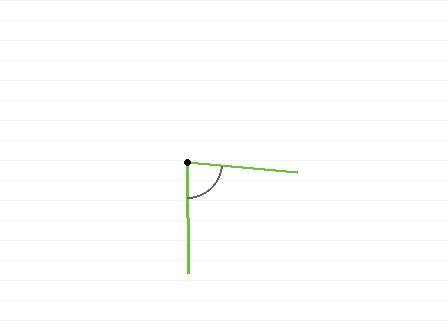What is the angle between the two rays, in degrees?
Approximately 85 degrees.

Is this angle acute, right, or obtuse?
It is acute.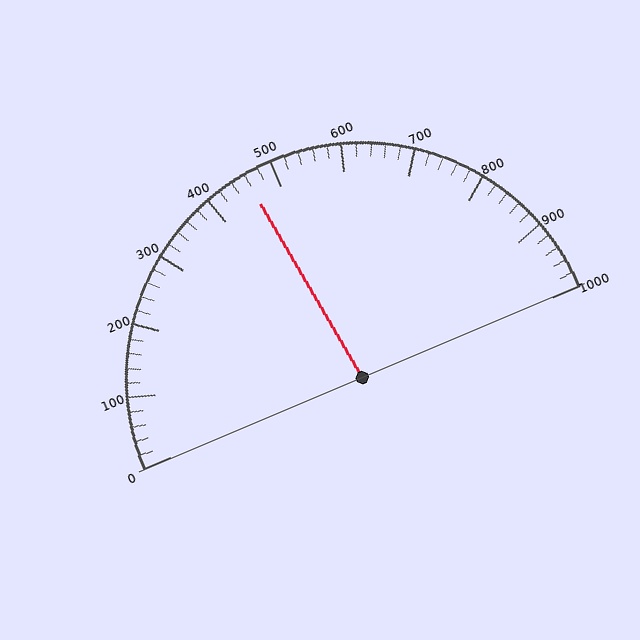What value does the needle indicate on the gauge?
The needle indicates approximately 460.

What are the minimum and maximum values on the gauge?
The gauge ranges from 0 to 1000.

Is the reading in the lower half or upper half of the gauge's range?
The reading is in the lower half of the range (0 to 1000).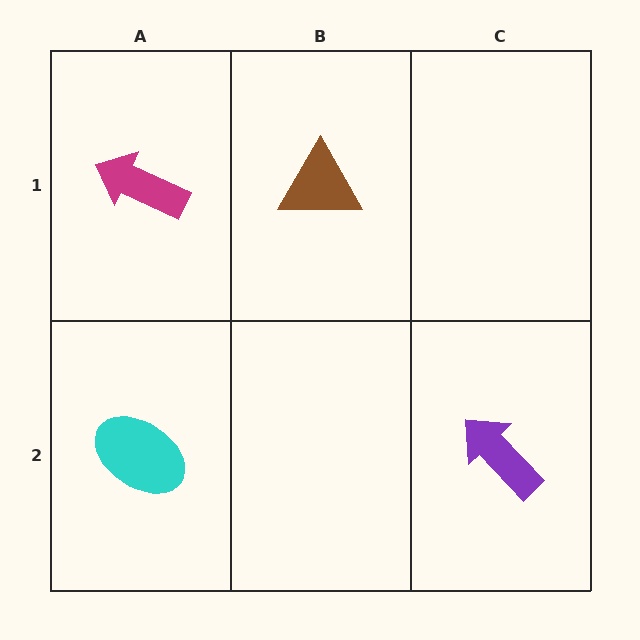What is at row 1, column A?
A magenta arrow.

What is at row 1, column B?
A brown triangle.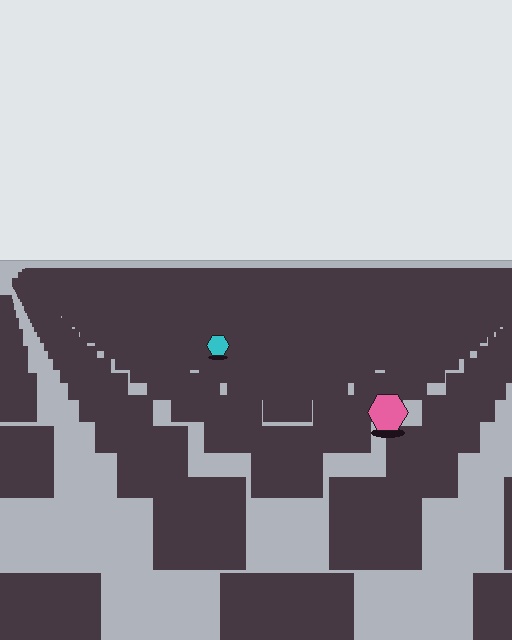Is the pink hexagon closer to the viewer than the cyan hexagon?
Yes. The pink hexagon is closer — you can tell from the texture gradient: the ground texture is coarser near it.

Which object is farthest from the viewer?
The cyan hexagon is farthest from the viewer. It appears smaller and the ground texture around it is denser.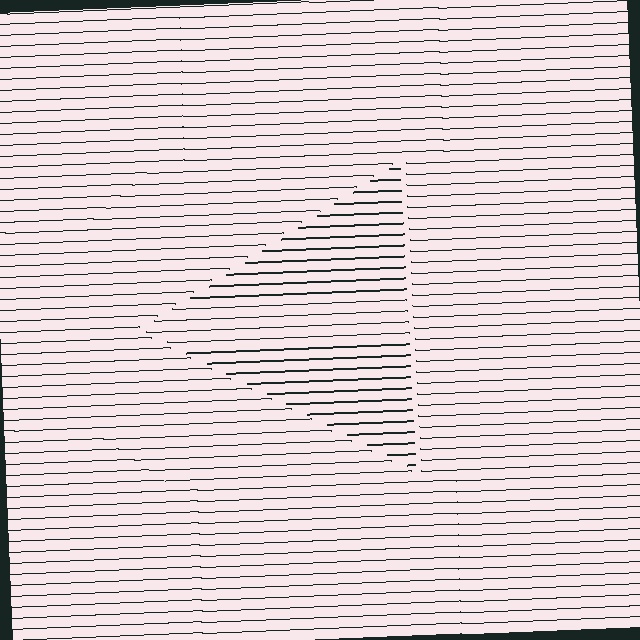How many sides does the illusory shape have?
3 sides — the line-ends trace a triangle.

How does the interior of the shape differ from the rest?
The interior of the shape contains the same grating, shifted by half a period — the contour is defined by the phase discontinuity where line-ends from the inner and outer gratings abut.